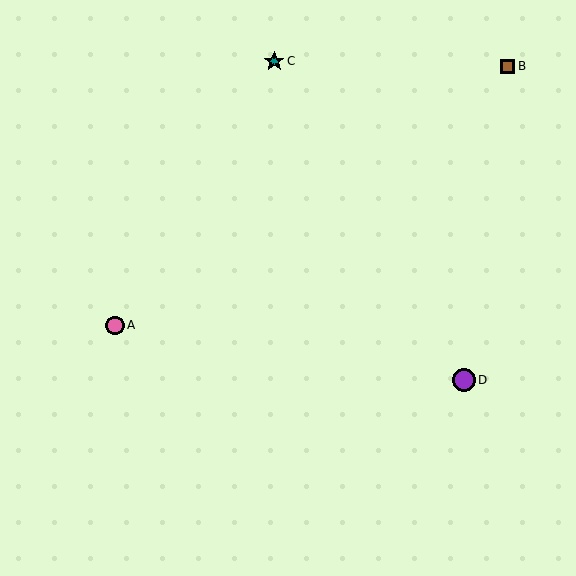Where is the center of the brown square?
The center of the brown square is at (508, 66).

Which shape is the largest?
The purple circle (labeled D) is the largest.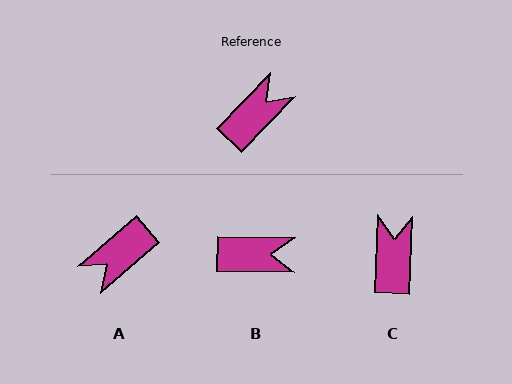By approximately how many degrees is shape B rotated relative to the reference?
Approximately 47 degrees clockwise.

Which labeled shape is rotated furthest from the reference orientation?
A, about 175 degrees away.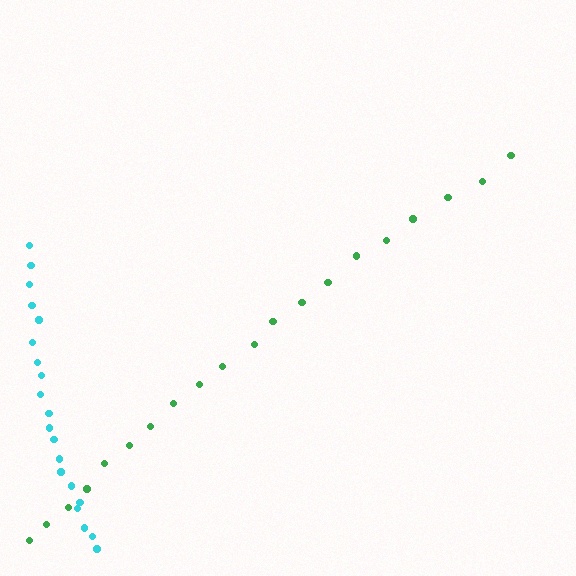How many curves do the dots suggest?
There are 2 distinct paths.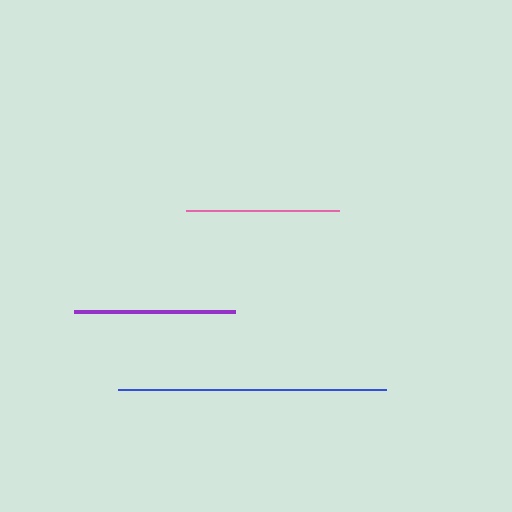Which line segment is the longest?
The blue line is the longest at approximately 268 pixels.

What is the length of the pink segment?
The pink segment is approximately 153 pixels long.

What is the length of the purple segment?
The purple segment is approximately 161 pixels long.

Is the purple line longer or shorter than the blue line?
The blue line is longer than the purple line.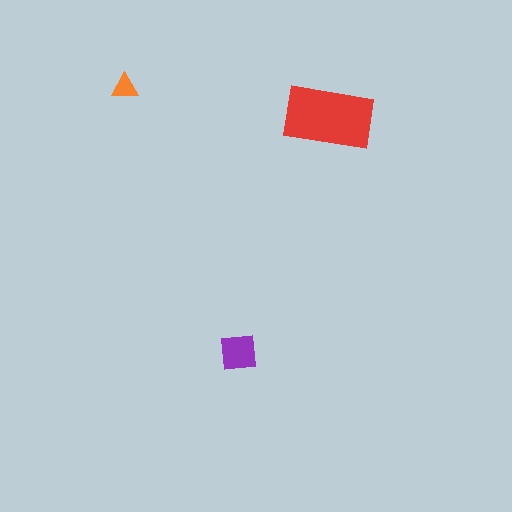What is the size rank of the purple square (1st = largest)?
2nd.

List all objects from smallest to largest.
The orange triangle, the purple square, the red rectangle.